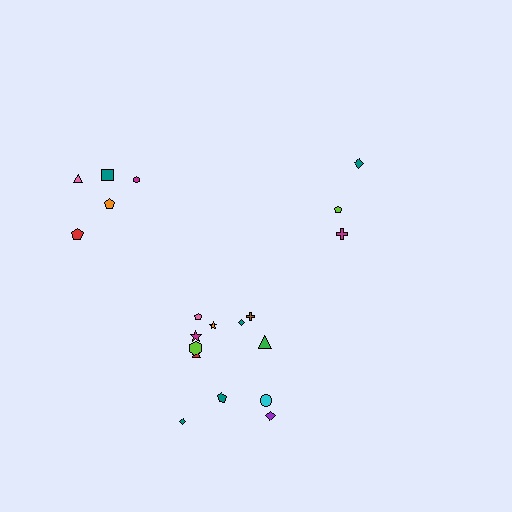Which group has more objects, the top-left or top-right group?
The top-left group.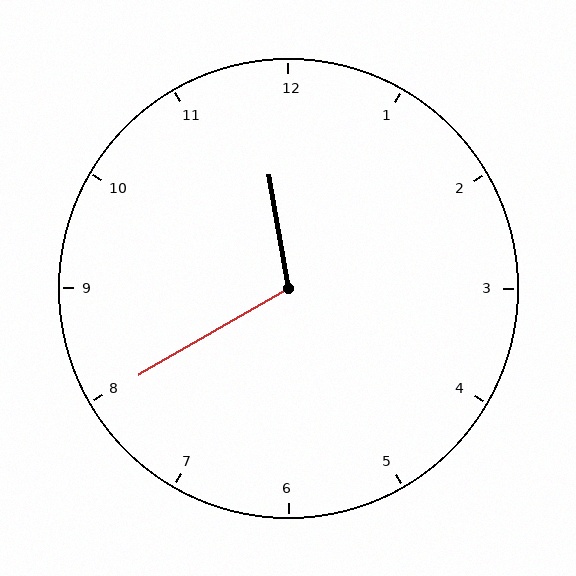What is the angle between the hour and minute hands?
Approximately 110 degrees.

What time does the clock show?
11:40.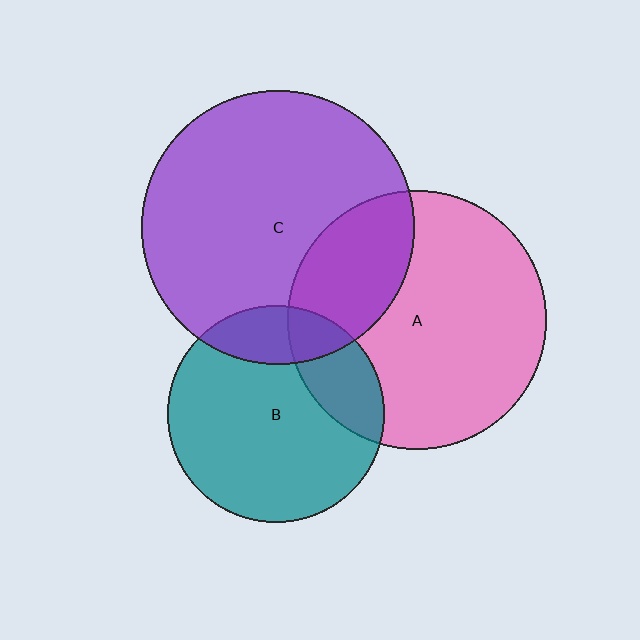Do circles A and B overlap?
Yes.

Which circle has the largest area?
Circle C (purple).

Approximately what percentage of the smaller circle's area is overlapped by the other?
Approximately 20%.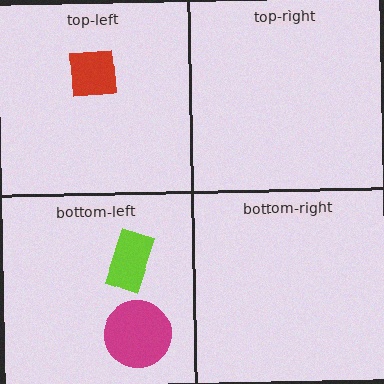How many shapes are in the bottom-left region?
2.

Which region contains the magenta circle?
The bottom-left region.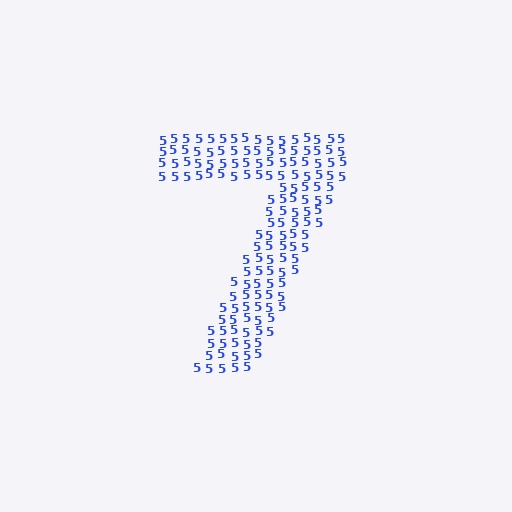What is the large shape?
The large shape is the digit 7.